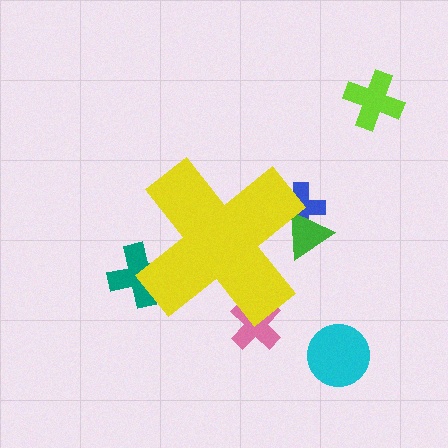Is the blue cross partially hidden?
Yes, the blue cross is partially hidden behind the yellow cross.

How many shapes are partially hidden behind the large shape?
4 shapes are partially hidden.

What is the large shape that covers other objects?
A yellow cross.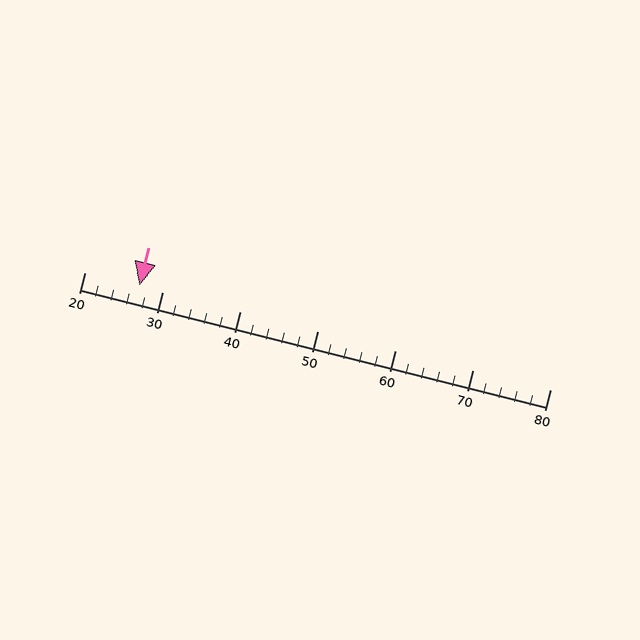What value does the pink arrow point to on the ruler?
The pink arrow points to approximately 27.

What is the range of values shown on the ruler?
The ruler shows values from 20 to 80.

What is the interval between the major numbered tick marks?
The major tick marks are spaced 10 units apart.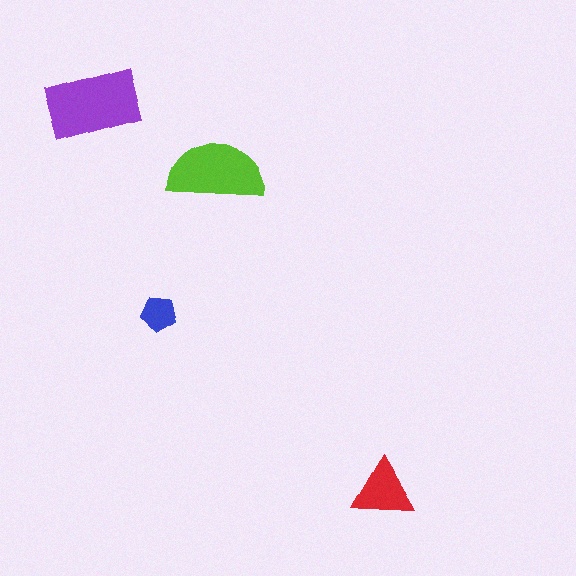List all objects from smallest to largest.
The blue pentagon, the red triangle, the lime semicircle, the purple rectangle.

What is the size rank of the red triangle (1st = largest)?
3rd.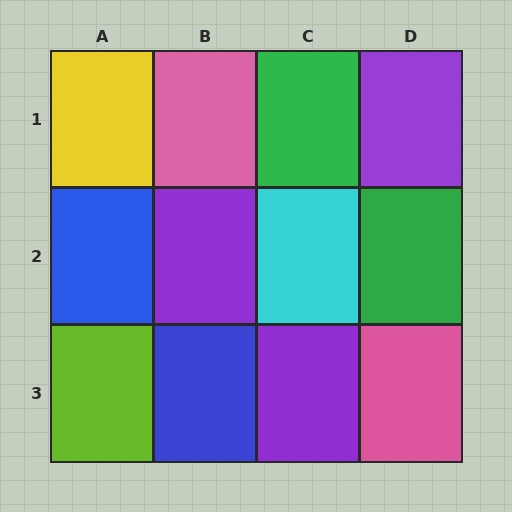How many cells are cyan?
1 cell is cyan.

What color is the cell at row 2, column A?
Blue.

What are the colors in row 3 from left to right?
Lime, blue, purple, pink.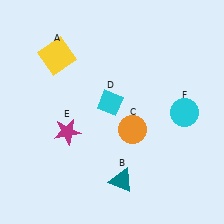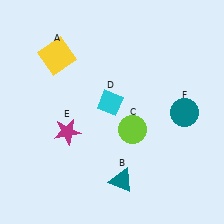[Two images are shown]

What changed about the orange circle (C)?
In Image 1, C is orange. In Image 2, it changed to lime.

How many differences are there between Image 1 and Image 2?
There are 2 differences between the two images.